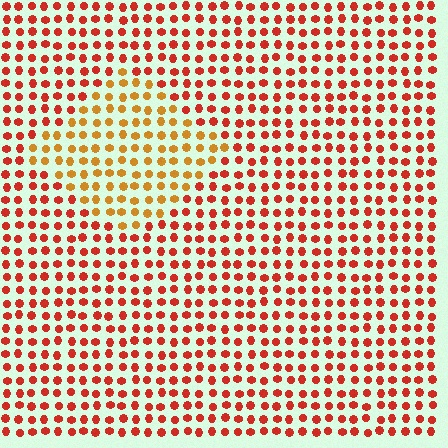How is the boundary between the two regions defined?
The boundary is defined purely by a slight shift in hue (about 33 degrees). Spacing, size, and orientation are identical on both sides.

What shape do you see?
I see a diamond.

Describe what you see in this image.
The image is filled with small red elements in a uniform arrangement. A diamond-shaped region is visible where the elements are tinted to a slightly different hue, forming a subtle color boundary.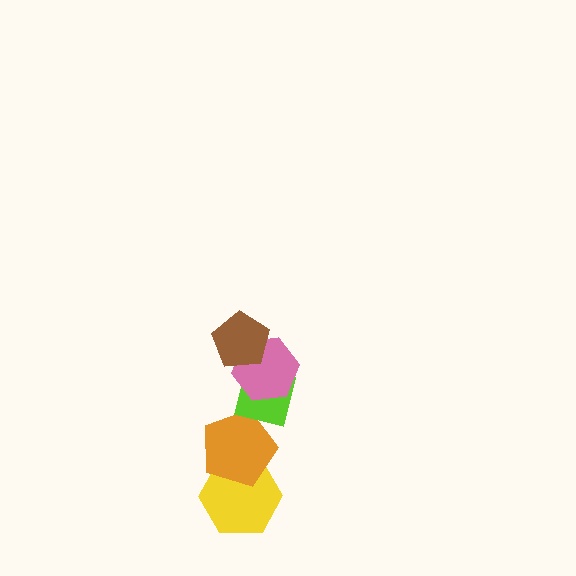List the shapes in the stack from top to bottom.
From top to bottom: the brown pentagon, the pink hexagon, the lime square, the orange pentagon, the yellow hexagon.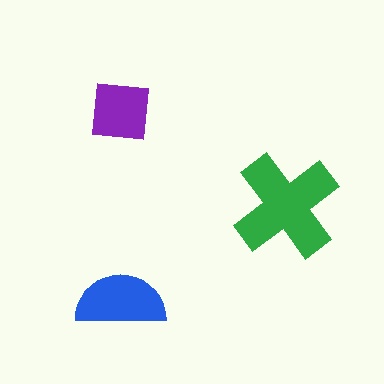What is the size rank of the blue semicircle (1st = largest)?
2nd.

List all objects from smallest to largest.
The purple square, the blue semicircle, the green cross.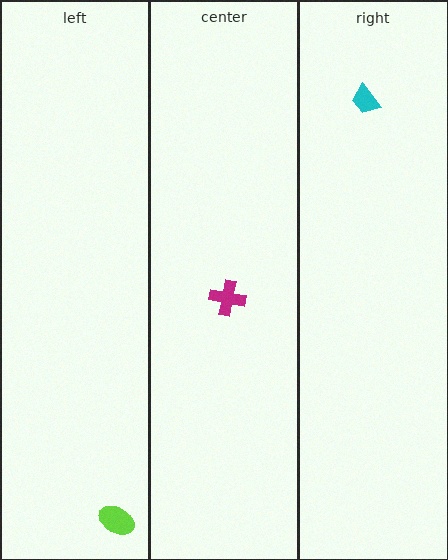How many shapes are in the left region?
1.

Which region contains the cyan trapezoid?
The right region.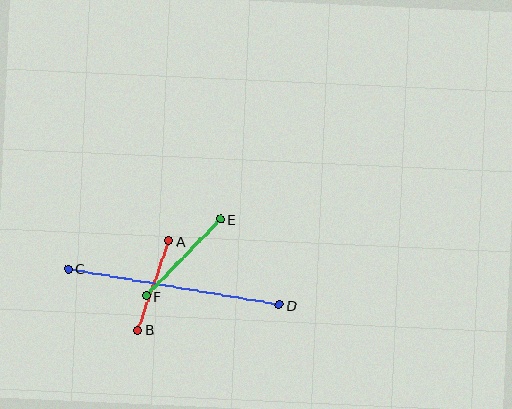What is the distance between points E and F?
The distance is approximately 107 pixels.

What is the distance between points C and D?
The distance is approximately 214 pixels.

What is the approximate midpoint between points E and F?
The midpoint is at approximately (183, 258) pixels.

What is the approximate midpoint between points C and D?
The midpoint is at approximately (174, 287) pixels.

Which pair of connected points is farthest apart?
Points C and D are farthest apart.